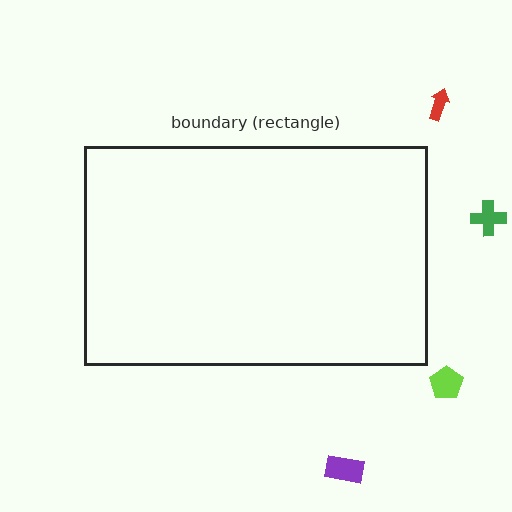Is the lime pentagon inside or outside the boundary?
Outside.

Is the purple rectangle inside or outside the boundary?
Outside.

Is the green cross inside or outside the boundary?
Outside.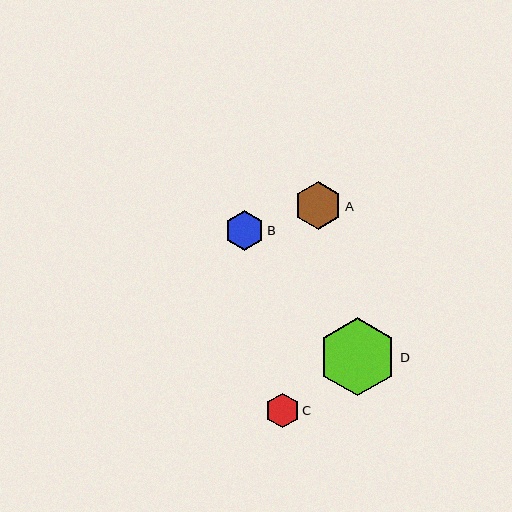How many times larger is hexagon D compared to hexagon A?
Hexagon D is approximately 1.7 times the size of hexagon A.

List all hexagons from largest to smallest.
From largest to smallest: D, A, B, C.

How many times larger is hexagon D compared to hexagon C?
Hexagon D is approximately 2.3 times the size of hexagon C.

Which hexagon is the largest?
Hexagon D is the largest with a size of approximately 78 pixels.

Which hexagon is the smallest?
Hexagon C is the smallest with a size of approximately 34 pixels.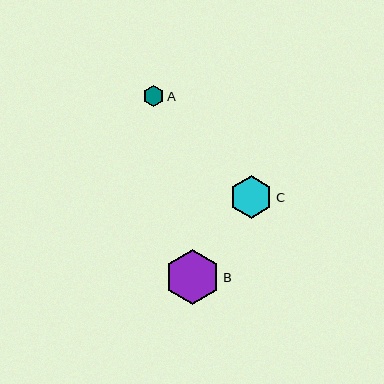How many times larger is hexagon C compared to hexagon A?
Hexagon C is approximately 2.0 times the size of hexagon A.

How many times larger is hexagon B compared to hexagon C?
Hexagon B is approximately 1.3 times the size of hexagon C.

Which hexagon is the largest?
Hexagon B is the largest with a size of approximately 55 pixels.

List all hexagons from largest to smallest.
From largest to smallest: B, C, A.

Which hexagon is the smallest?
Hexagon A is the smallest with a size of approximately 21 pixels.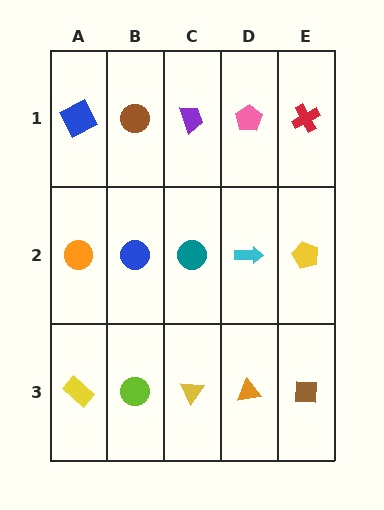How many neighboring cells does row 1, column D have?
3.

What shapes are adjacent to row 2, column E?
A red cross (row 1, column E), a brown square (row 3, column E), a cyan arrow (row 2, column D).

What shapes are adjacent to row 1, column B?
A blue circle (row 2, column B), a blue square (row 1, column A), a purple trapezoid (row 1, column C).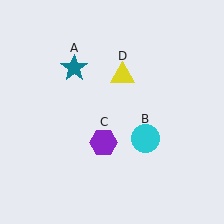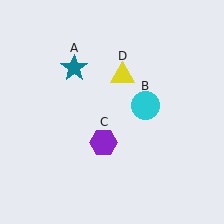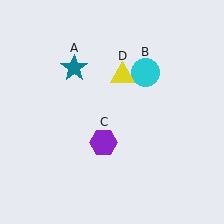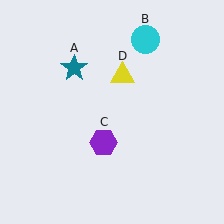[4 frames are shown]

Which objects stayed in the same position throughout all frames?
Teal star (object A) and purple hexagon (object C) and yellow triangle (object D) remained stationary.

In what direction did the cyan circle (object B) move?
The cyan circle (object B) moved up.